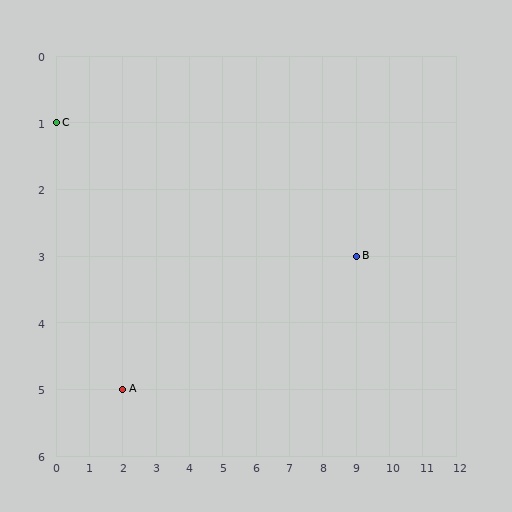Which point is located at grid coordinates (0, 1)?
Point C is at (0, 1).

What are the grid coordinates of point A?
Point A is at grid coordinates (2, 5).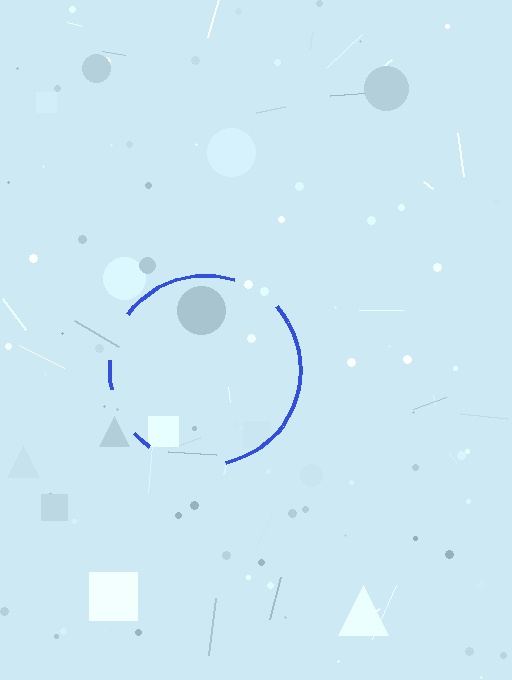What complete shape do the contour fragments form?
The contour fragments form a circle.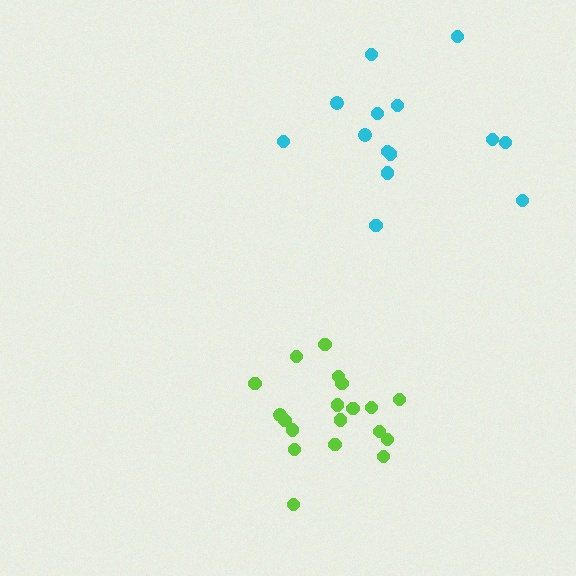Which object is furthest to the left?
The lime cluster is leftmost.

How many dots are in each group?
Group 1: 14 dots, Group 2: 19 dots (33 total).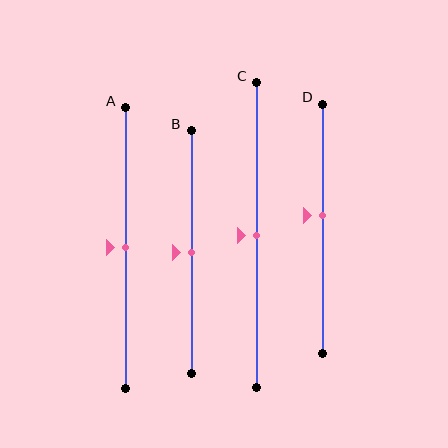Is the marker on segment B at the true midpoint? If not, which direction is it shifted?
Yes, the marker on segment B is at the true midpoint.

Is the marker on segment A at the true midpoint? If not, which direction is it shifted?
Yes, the marker on segment A is at the true midpoint.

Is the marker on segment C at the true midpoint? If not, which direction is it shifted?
Yes, the marker on segment C is at the true midpoint.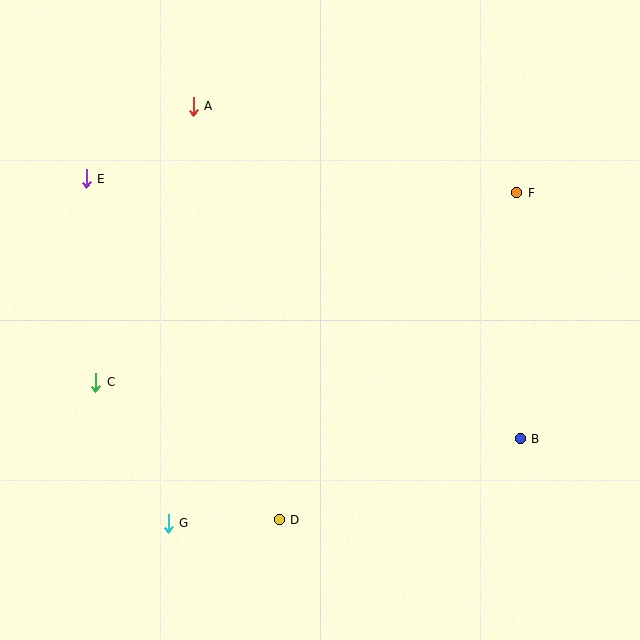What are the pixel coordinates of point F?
Point F is at (517, 193).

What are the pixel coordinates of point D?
Point D is at (279, 520).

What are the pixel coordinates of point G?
Point G is at (168, 523).